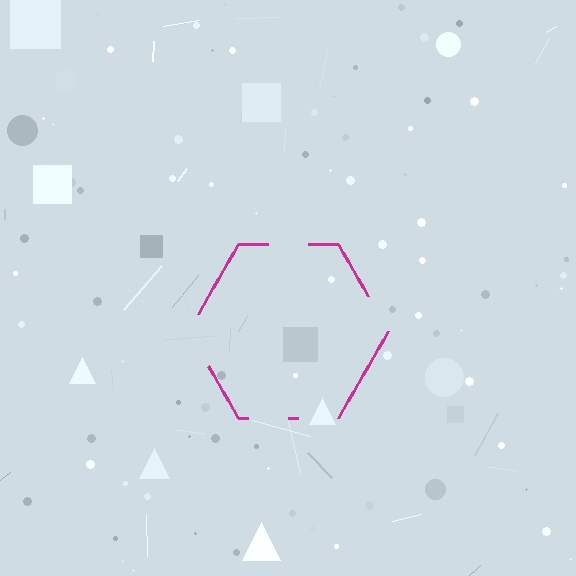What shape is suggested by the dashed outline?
The dashed outline suggests a hexagon.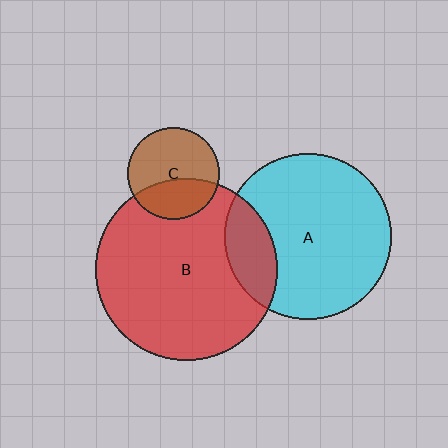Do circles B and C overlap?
Yes.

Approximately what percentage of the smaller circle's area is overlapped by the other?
Approximately 35%.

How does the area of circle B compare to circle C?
Approximately 4.0 times.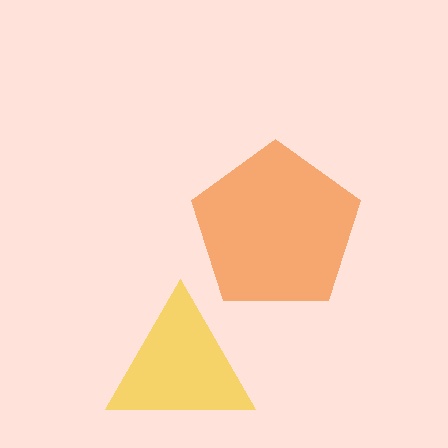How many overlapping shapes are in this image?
There are 2 overlapping shapes in the image.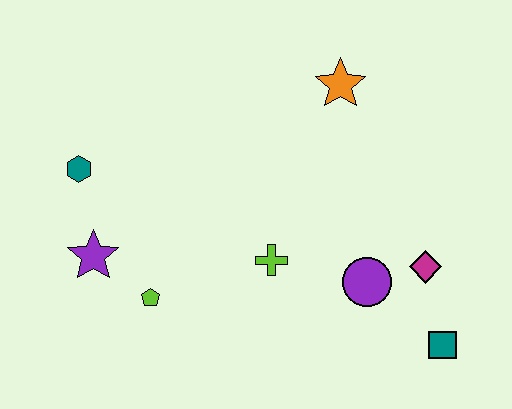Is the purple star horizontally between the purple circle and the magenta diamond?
No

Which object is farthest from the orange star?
The purple star is farthest from the orange star.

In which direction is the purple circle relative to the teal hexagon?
The purple circle is to the right of the teal hexagon.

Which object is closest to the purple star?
The lime pentagon is closest to the purple star.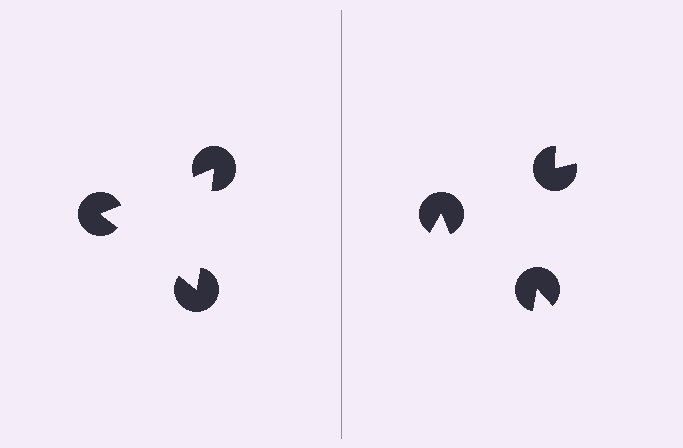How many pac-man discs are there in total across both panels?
6 — 3 on each side.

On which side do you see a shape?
An illusory triangle appears on the left side. On the right side the wedge cuts are rotated, so no coherent shape forms.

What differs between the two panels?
The pac-man discs are positioned identically on both sides; only the wedge orientations differ. On the left they align to a triangle; on the right they are misaligned.